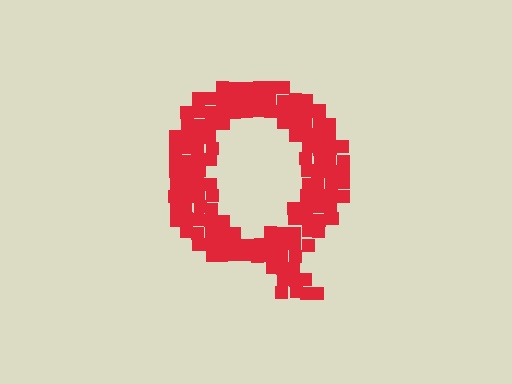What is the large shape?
The large shape is the letter Q.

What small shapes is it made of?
It is made of small squares.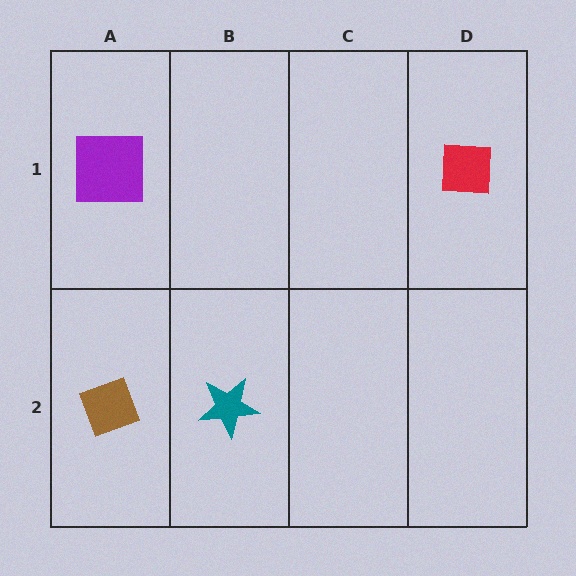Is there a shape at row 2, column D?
No, that cell is empty.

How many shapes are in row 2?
2 shapes.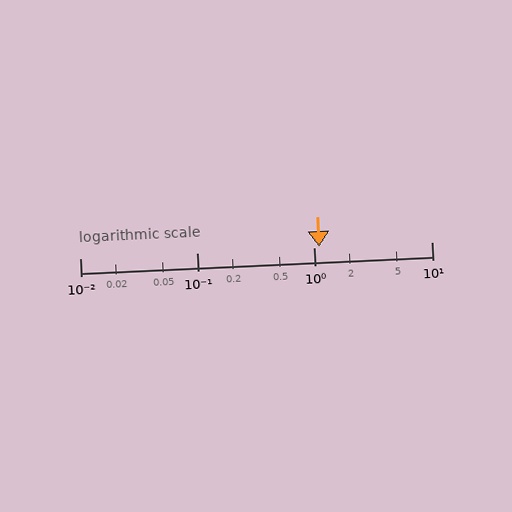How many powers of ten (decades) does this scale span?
The scale spans 3 decades, from 0.01 to 10.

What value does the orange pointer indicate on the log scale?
The pointer indicates approximately 1.1.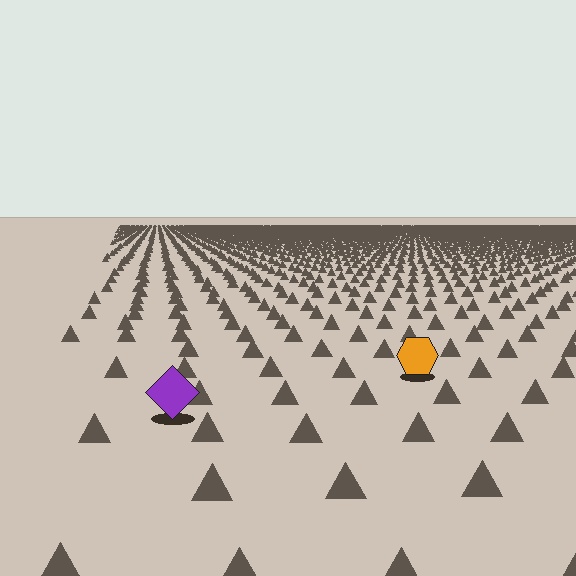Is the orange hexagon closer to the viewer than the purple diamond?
No. The purple diamond is closer — you can tell from the texture gradient: the ground texture is coarser near it.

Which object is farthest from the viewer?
The orange hexagon is farthest from the viewer. It appears smaller and the ground texture around it is denser.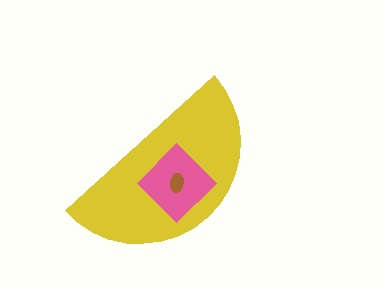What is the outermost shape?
The yellow semicircle.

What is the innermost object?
The brown ellipse.